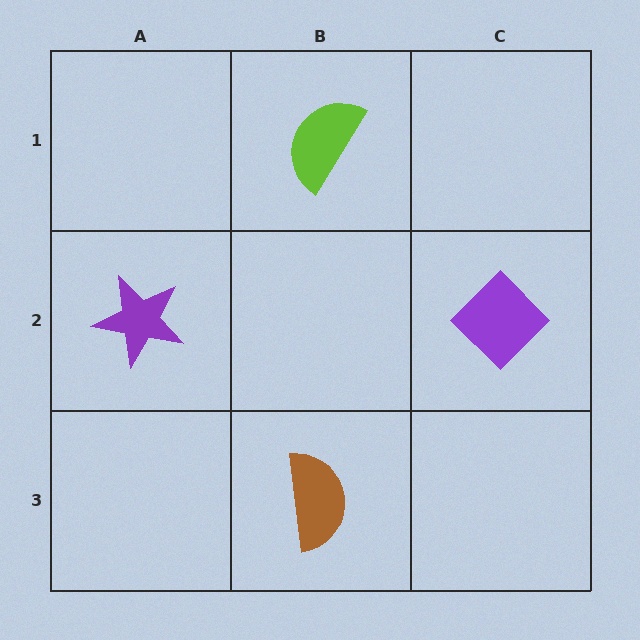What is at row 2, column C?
A purple diamond.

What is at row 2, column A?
A purple star.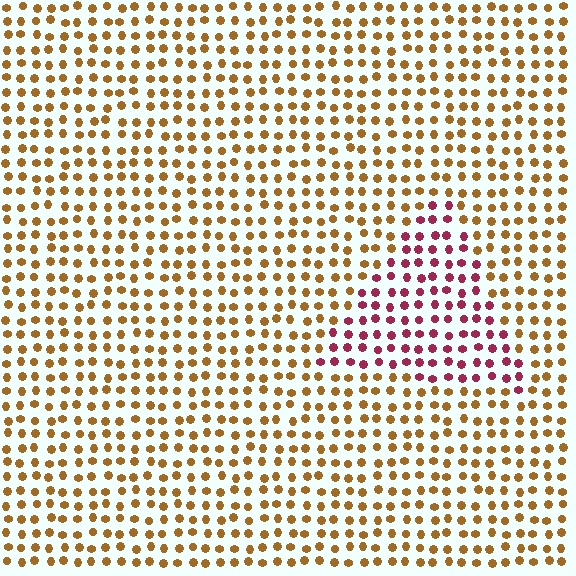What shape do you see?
I see a triangle.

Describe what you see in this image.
The image is filled with small brown elements in a uniform arrangement. A triangle-shaped region is visible where the elements are tinted to a slightly different hue, forming a subtle color boundary.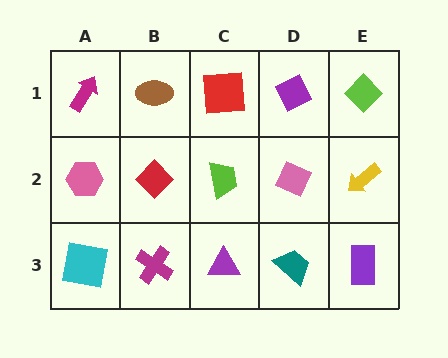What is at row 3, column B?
A magenta cross.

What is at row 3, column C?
A purple triangle.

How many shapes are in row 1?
5 shapes.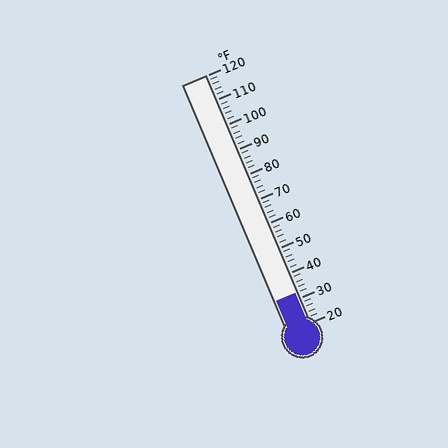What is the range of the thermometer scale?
The thermometer scale ranges from 20°F to 120°F.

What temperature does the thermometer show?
The thermometer shows approximately 32°F.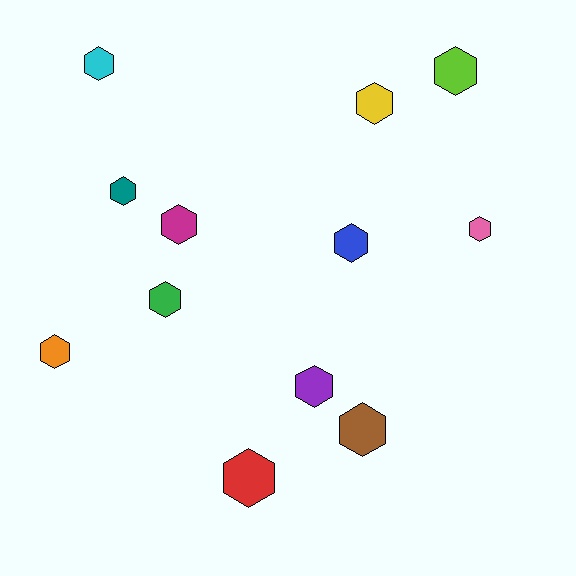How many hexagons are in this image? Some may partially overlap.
There are 12 hexagons.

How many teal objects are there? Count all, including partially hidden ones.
There is 1 teal object.